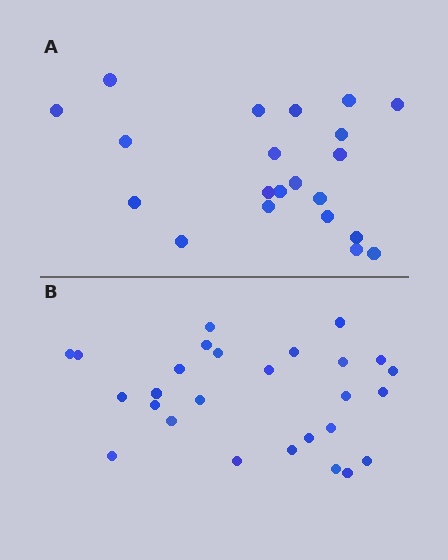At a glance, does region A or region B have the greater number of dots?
Region B (the bottom region) has more dots.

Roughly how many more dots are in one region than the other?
Region B has about 6 more dots than region A.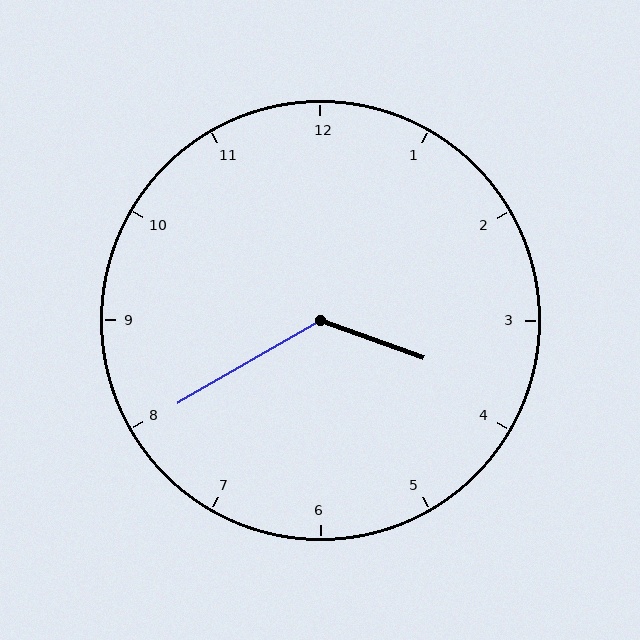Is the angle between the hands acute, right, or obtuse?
It is obtuse.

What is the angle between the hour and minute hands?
Approximately 130 degrees.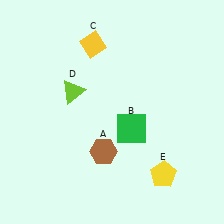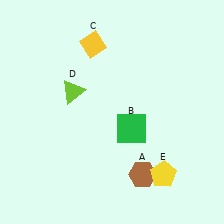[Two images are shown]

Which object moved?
The brown hexagon (A) moved right.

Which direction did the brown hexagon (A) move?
The brown hexagon (A) moved right.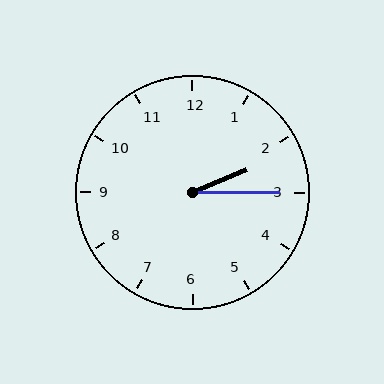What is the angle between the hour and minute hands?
Approximately 22 degrees.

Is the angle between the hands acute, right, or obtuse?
It is acute.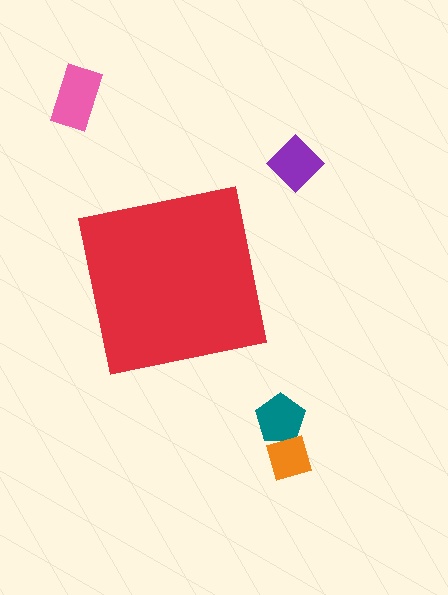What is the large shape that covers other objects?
A red square.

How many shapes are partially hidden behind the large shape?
0 shapes are partially hidden.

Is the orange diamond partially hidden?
No, the orange diamond is fully visible.